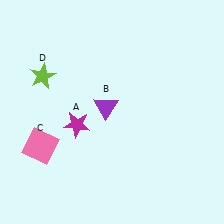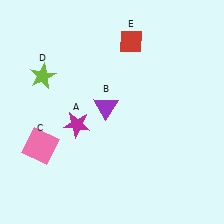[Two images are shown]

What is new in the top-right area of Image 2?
A red diamond (E) was added in the top-right area of Image 2.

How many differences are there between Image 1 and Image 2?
There is 1 difference between the two images.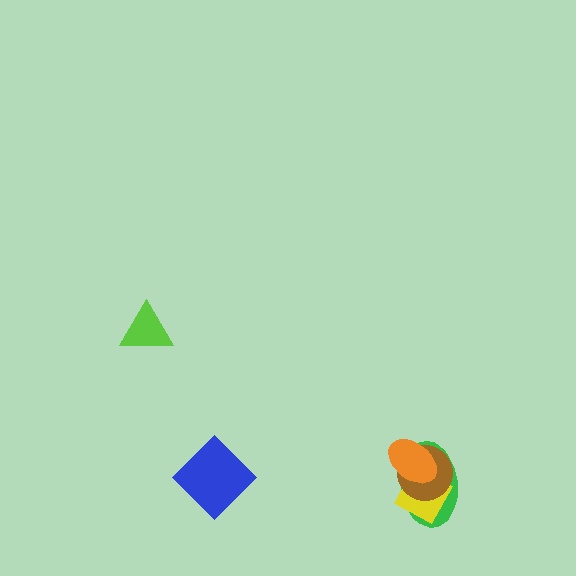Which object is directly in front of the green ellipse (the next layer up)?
The yellow diamond is directly in front of the green ellipse.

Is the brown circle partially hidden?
Yes, it is partially covered by another shape.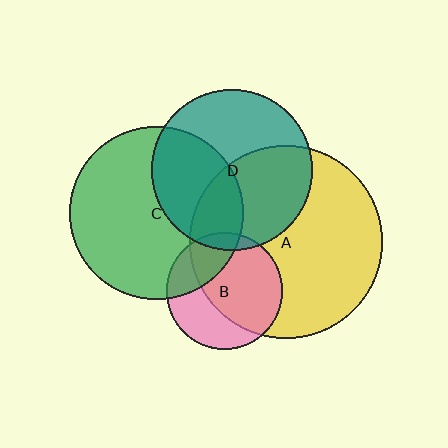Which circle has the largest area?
Circle A (yellow).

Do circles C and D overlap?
Yes.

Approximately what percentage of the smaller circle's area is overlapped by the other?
Approximately 40%.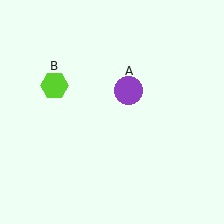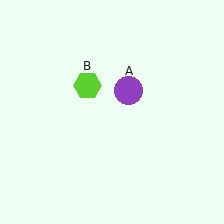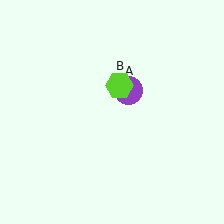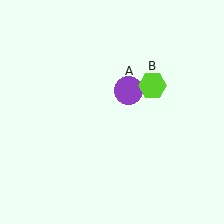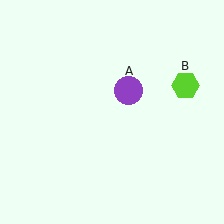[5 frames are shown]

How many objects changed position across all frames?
1 object changed position: lime hexagon (object B).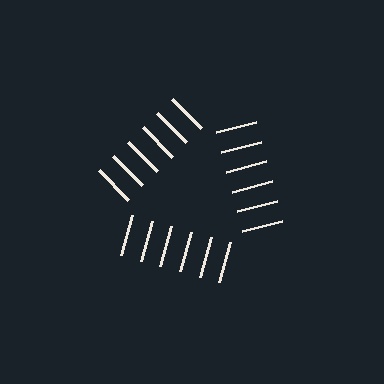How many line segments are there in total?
18 — 6 along each of the 3 edges.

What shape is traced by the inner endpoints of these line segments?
An illusory triangle — the line segments terminate on its edges but no continuous stroke is drawn.